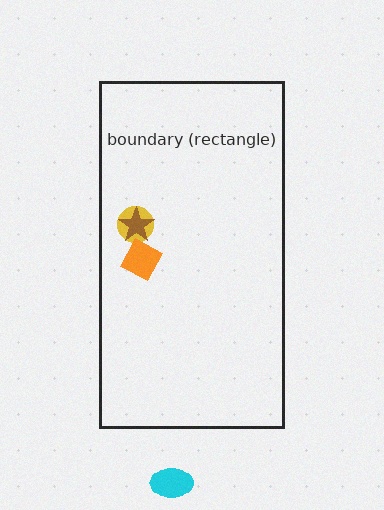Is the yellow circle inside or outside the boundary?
Inside.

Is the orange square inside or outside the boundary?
Inside.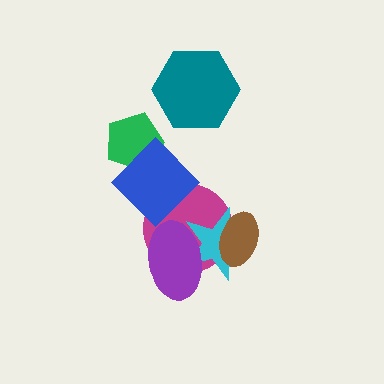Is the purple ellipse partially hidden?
No, no other shape covers it.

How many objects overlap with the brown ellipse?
2 objects overlap with the brown ellipse.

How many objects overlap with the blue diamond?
2 objects overlap with the blue diamond.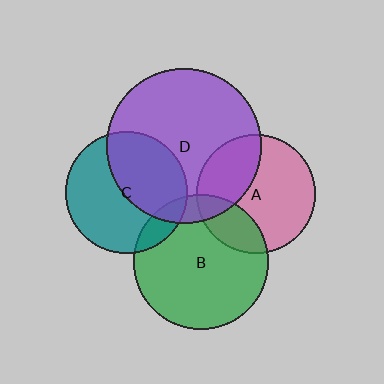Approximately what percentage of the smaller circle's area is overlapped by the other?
Approximately 25%.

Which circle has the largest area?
Circle D (purple).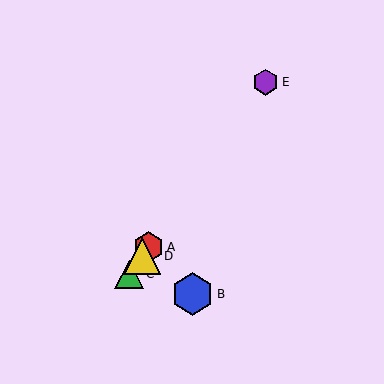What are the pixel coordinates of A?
Object A is at (149, 247).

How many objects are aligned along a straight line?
4 objects (A, C, D, E) are aligned along a straight line.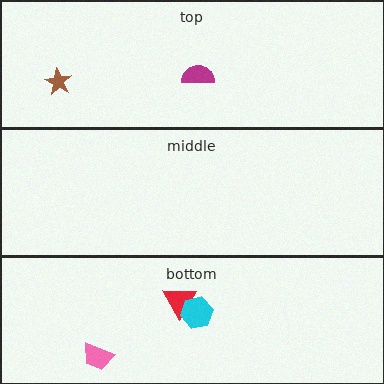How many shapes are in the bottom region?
3.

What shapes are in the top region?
The brown star, the magenta semicircle.